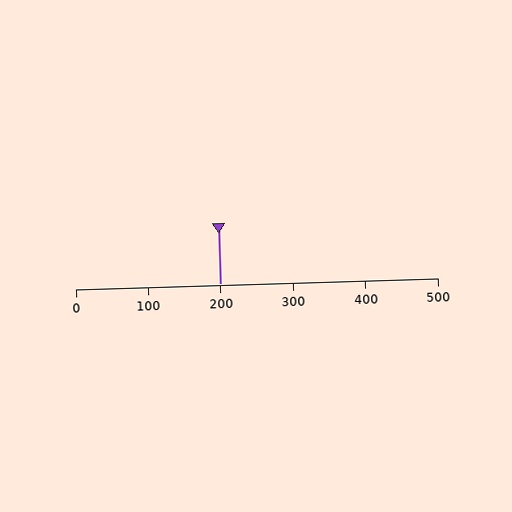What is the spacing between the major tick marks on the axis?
The major ticks are spaced 100 apart.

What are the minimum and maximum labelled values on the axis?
The axis runs from 0 to 500.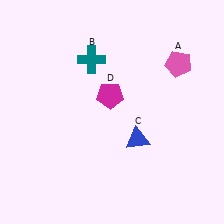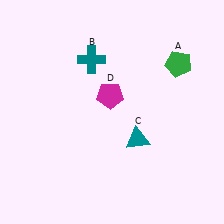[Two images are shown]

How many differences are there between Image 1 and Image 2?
There are 2 differences between the two images.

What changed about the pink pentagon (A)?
In Image 1, A is pink. In Image 2, it changed to green.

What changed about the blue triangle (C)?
In Image 1, C is blue. In Image 2, it changed to teal.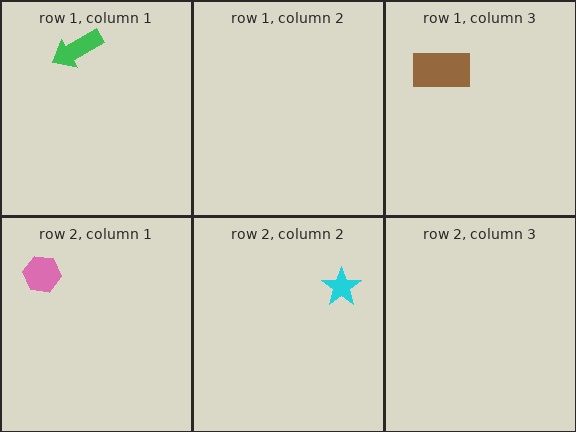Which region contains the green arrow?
The row 1, column 1 region.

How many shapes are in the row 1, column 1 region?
1.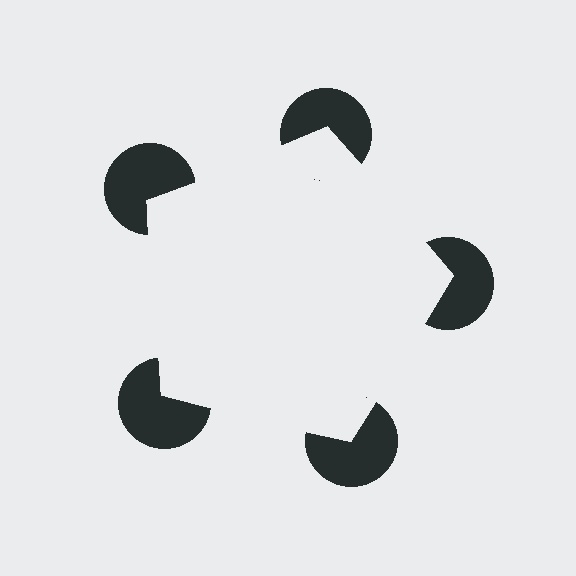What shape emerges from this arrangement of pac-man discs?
An illusory pentagon — its edges are inferred from the aligned wedge cuts in the pac-man discs, not physically drawn.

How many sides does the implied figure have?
5 sides.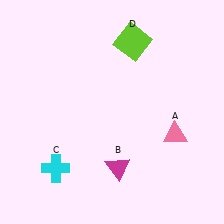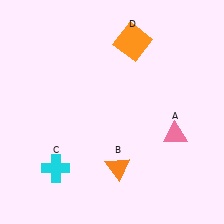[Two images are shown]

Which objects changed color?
B changed from magenta to orange. D changed from lime to orange.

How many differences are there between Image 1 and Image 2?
There are 2 differences between the two images.